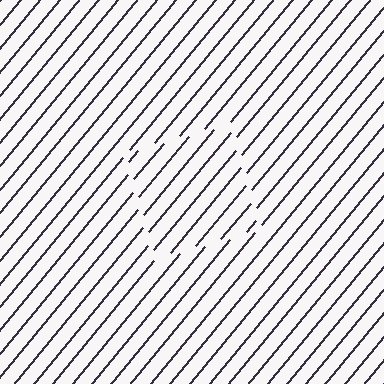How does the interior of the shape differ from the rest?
The interior of the shape contains the same grating, shifted by half a period — the contour is defined by the phase discontinuity where line-ends from the inner and outer gratings abut.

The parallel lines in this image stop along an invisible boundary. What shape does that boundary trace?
An illusory square. The interior of the shape contains the same grating, shifted by half a period — the contour is defined by the phase discontinuity where line-ends from the inner and outer gratings abut.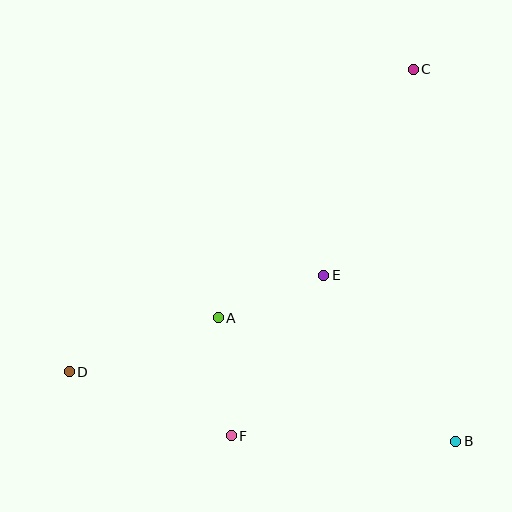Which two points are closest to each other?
Points A and E are closest to each other.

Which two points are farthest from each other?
Points C and D are farthest from each other.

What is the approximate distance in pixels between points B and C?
The distance between B and C is approximately 374 pixels.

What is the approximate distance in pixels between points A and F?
The distance between A and F is approximately 119 pixels.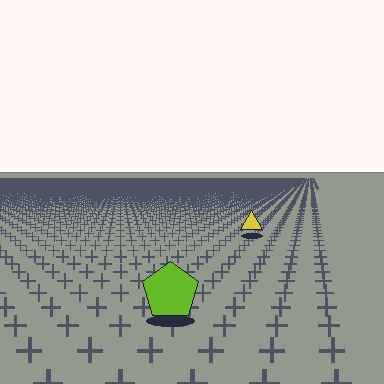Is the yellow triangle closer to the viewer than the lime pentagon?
No. The lime pentagon is closer — you can tell from the texture gradient: the ground texture is coarser near it.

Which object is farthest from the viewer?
The yellow triangle is farthest from the viewer. It appears smaller and the ground texture around it is denser.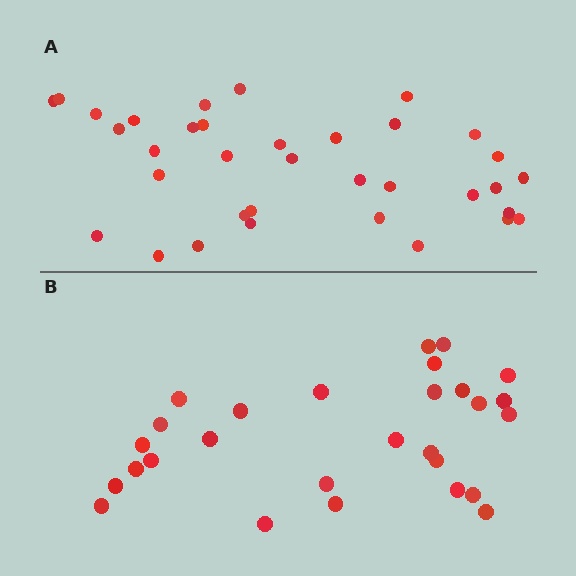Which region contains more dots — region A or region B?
Region A (the top region) has more dots.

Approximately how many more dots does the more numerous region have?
Region A has roughly 8 or so more dots than region B.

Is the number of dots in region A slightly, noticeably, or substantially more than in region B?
Region A has noticeably more, but not dramatically so. The ratio is roughly 1.2 to 1.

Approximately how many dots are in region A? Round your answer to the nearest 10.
About 40 dots. (The exact count is 35, which rounds to 40.)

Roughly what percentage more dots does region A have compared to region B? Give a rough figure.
About 25% more.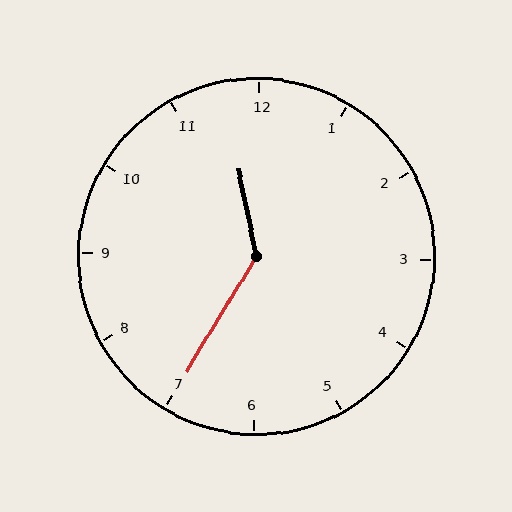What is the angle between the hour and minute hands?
Approximately 138 degrees.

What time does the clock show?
11:35.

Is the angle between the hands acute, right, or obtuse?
It is obtuse.